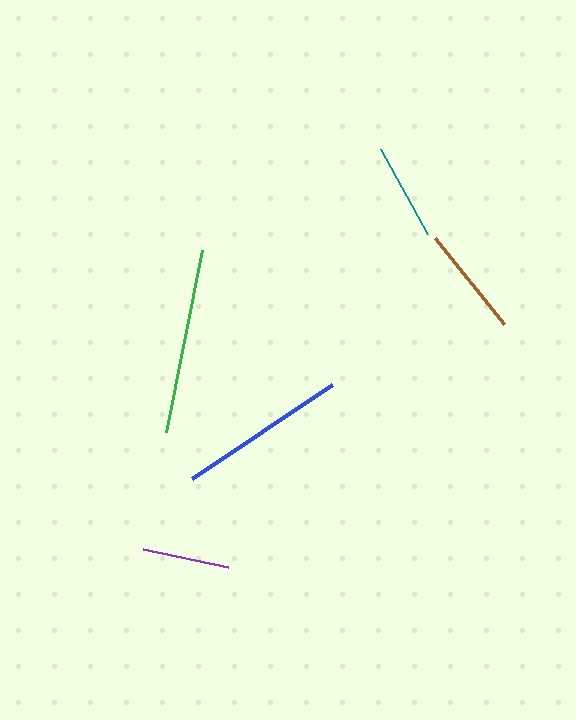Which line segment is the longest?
The green line is the longest at approximately 186 pixels.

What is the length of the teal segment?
The teal segment is approximately 97 pixels long.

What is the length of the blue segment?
The blue segment is approximately 168 pixels long.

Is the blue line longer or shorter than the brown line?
The blue line is longer than the brown line.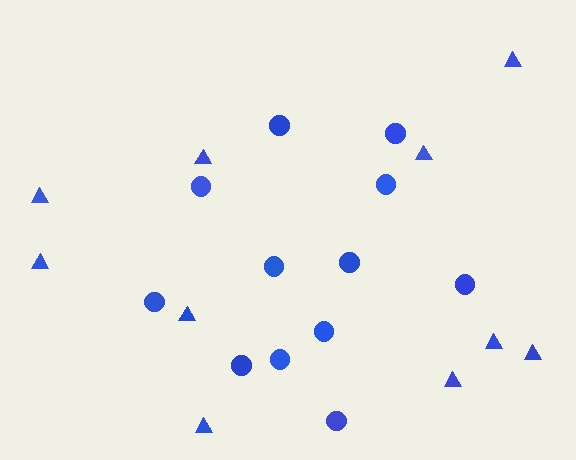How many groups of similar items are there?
There are 2 groups: one group of triangles (10) and one group of circles (12).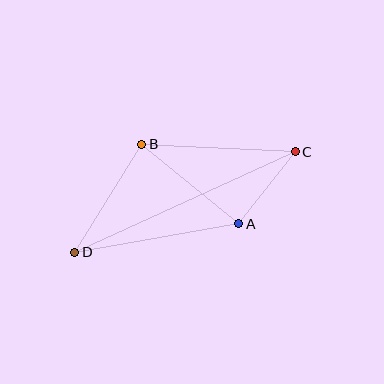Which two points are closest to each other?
Points A and C are closest to each other.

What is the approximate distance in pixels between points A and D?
The distance between A and D is approximately 166 pixels.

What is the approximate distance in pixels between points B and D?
The distance between B and D is approximately 127 pixels.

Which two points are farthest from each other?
Points C and D are farthest from each other.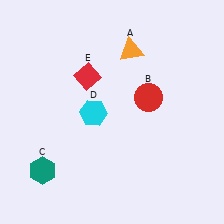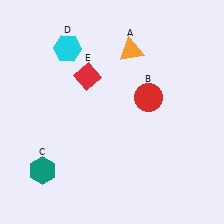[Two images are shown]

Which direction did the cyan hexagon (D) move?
The cyan hexagon (D) moved up.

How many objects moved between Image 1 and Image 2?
1 object moved between the two images.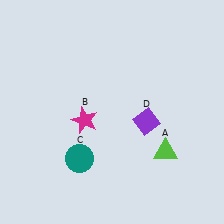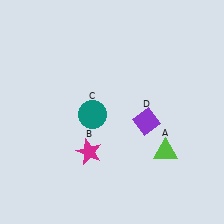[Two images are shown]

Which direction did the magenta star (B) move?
The magenta star (B) moved down.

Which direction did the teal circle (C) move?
The teal circle (C) moved up.